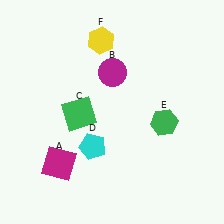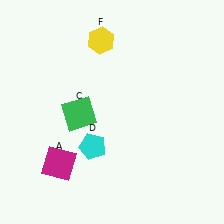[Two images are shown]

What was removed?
The green hexagon (E), the magenta circle (B) were removed in Image 2.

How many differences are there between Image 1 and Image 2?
There are 2 differences between the two images.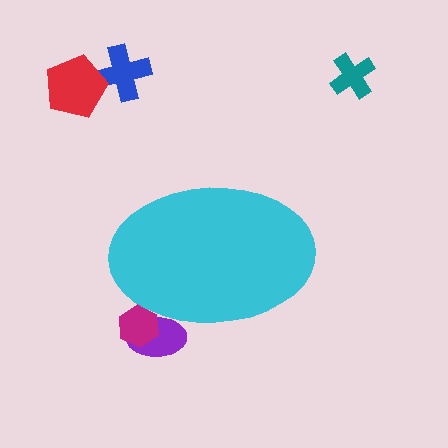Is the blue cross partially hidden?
No, the blue cross is fully visible.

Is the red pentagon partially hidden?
No, the red pentagon is fully visible.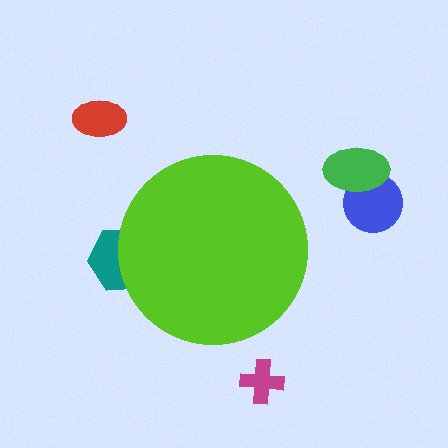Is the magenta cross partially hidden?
No, the magenta cross is fully visible.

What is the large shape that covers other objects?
A lime circle.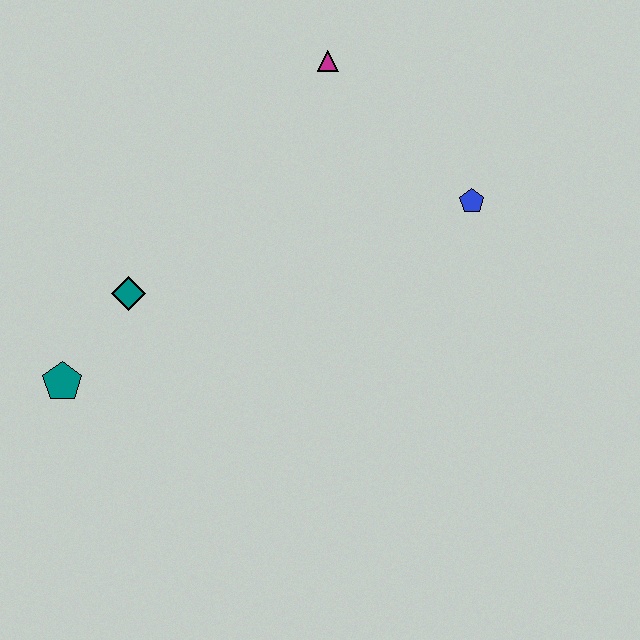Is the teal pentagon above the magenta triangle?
No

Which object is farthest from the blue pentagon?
The teal pentagon is farthest from the blue pentagon.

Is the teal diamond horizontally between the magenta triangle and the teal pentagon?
Yes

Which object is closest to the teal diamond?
The teal pentagon is closest to the teal diamond.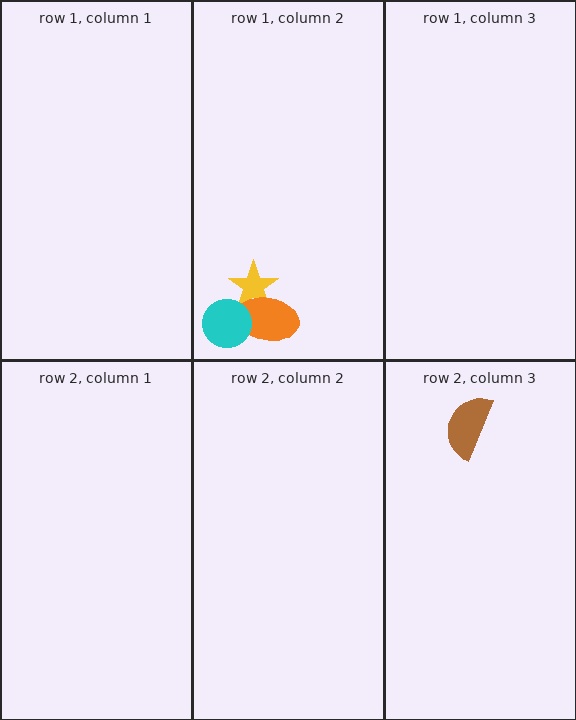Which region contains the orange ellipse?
The row 1, column 2 region.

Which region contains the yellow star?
The row 1, column 2 region.